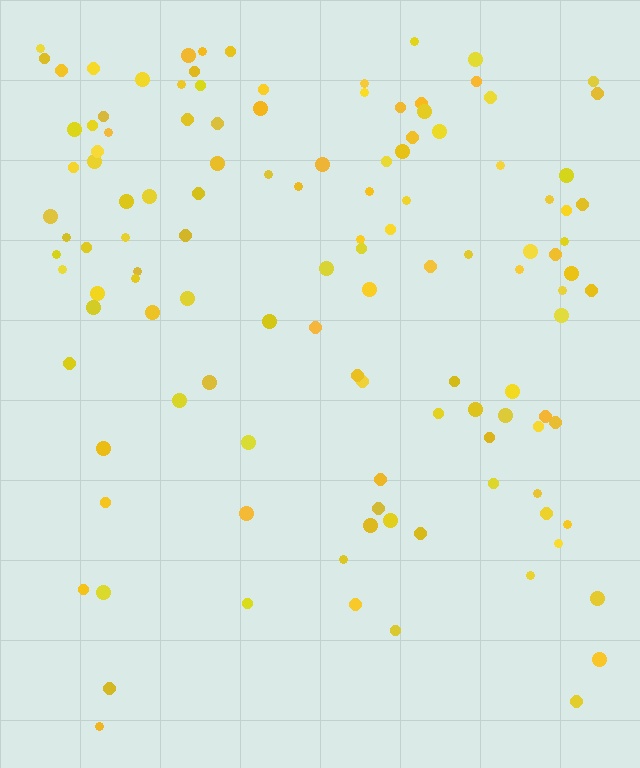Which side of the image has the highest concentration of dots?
The top.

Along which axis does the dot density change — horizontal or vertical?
Vertical.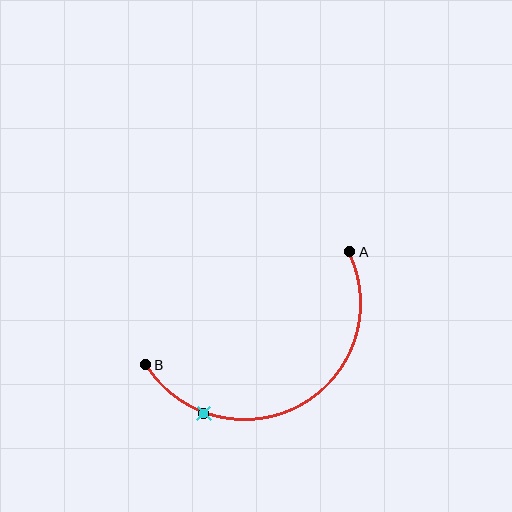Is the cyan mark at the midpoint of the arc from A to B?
No. The cyan mark lies on the arc but is closer to endpoint B. The arc midpoint would be at the point on the curve equidistant along the arc from both A and B.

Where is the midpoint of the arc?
The arc midpoint is the point on the curve farthest from the straight line joining A and B. It sits below that line.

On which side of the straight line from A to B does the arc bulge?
The arc bulges below the straight line connecting A and B.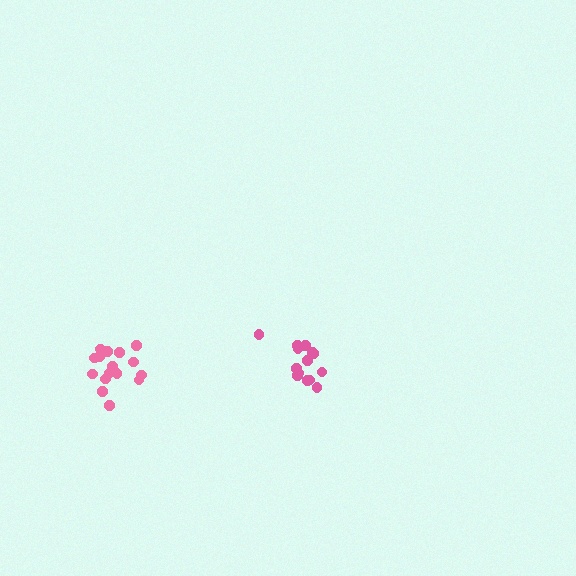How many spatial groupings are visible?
There are 2 spatial groupings.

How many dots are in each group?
Group 1: 14 dots, Group 2: 16 dots (30 total).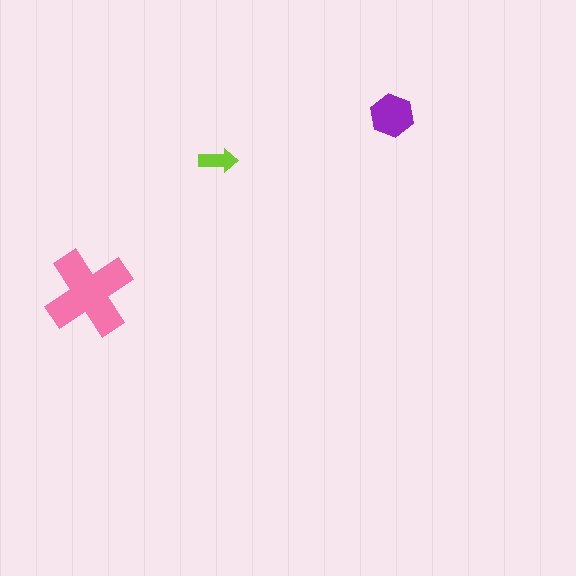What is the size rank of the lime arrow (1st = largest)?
3rd.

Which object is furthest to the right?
The purple hexagon is rightmost.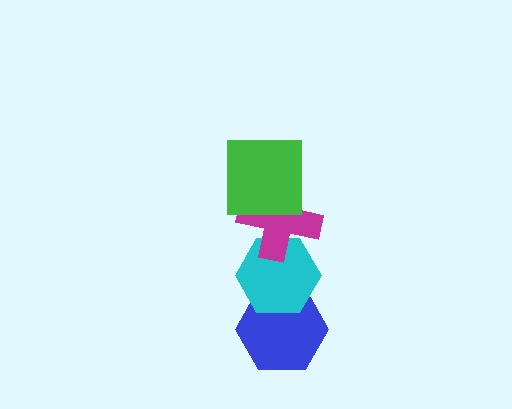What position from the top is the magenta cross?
The magenta cross is 2nd from the top.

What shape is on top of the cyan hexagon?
The magenta cross is on top of the cyan hexagon.